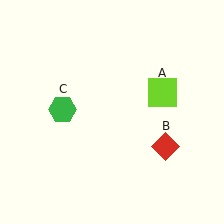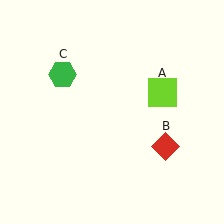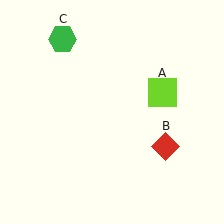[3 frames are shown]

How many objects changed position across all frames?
1 object changed position: green hexagon (object C).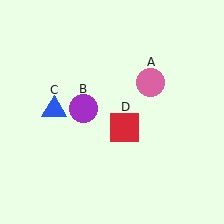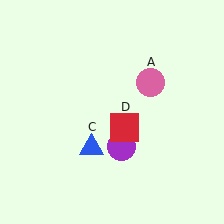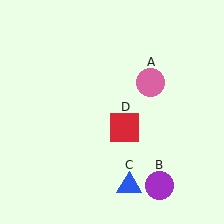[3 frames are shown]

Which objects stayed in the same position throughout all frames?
Pink circle (object A) and red square (object D) remained stationary.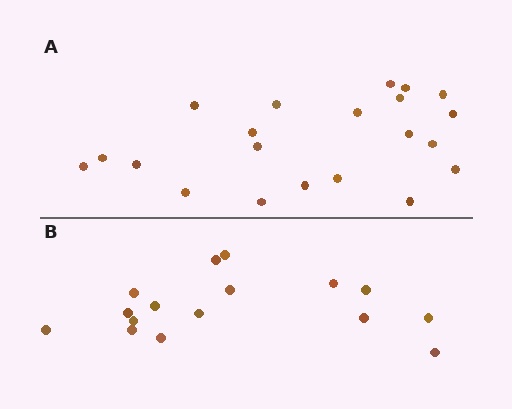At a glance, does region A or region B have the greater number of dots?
Region A (the top region) has more dots.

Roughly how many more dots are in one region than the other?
Region A has about 5 more dots than region B.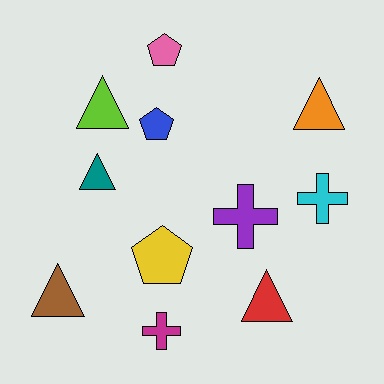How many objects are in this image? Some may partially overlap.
There are 11 objects.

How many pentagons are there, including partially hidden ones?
There are 3 pentagons.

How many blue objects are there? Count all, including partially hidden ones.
There is 1 blue object.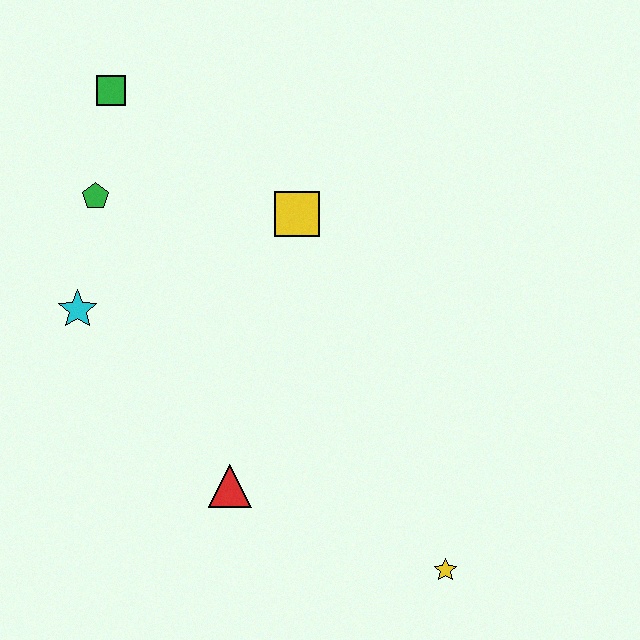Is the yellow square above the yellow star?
Yes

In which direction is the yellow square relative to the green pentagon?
The yellow square is to the right of the green pentagon.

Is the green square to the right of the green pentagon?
Yes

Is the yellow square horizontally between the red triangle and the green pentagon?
No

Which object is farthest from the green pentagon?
The yellow star is farthest from the green pentagon.